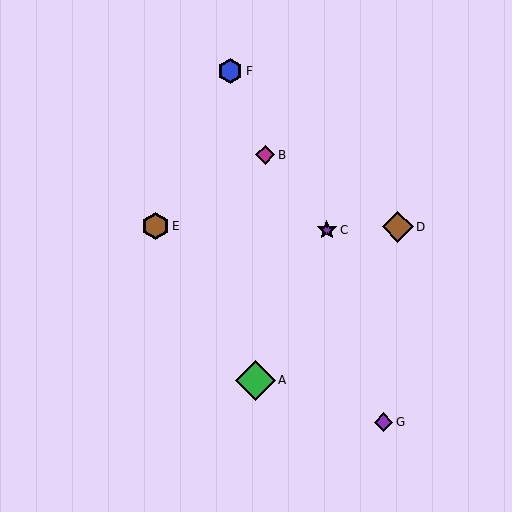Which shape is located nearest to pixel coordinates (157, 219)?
The brown hexagon (labeled E) at (155, 226) is nearest to that location.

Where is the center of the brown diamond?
The center of the brown diamond is at (398, 227).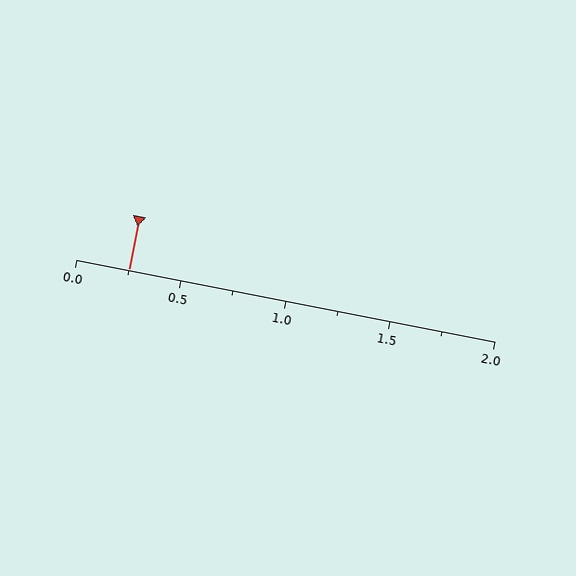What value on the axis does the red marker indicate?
The marker indicates approximately 0.25.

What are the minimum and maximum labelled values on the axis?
The axis runs from 0.0 to 2.0.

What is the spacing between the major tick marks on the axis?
The major ticks are spaced 0.5 apart.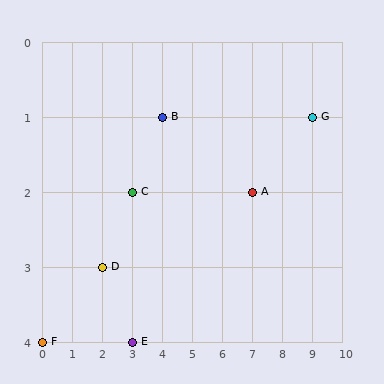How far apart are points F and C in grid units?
Points F and C are 3 columns and 2 rows apart (about 3.6 grid units diagonally).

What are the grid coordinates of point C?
Point C is at grid coordinates (3, 2).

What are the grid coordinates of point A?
Point A is at grid coordinates (7, 2).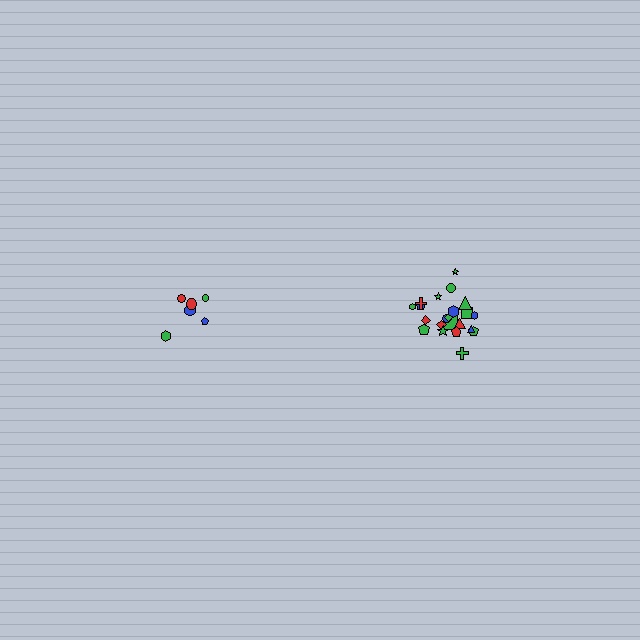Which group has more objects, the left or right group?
The right group.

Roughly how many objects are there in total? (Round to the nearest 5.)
Roughly 30 objects in total.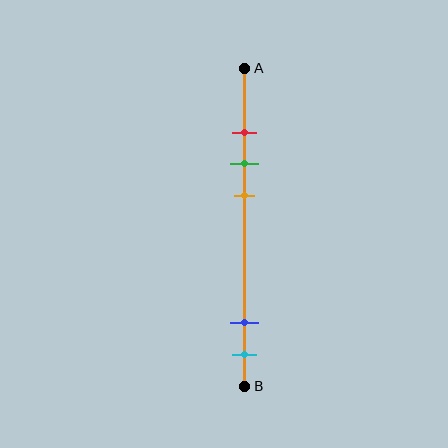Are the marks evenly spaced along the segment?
No, the marks are not evenly spaced.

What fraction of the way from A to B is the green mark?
The green mark is approximately 30% (0.3) of the way from A to B.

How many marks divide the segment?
There are 5 marks dividing the segment.